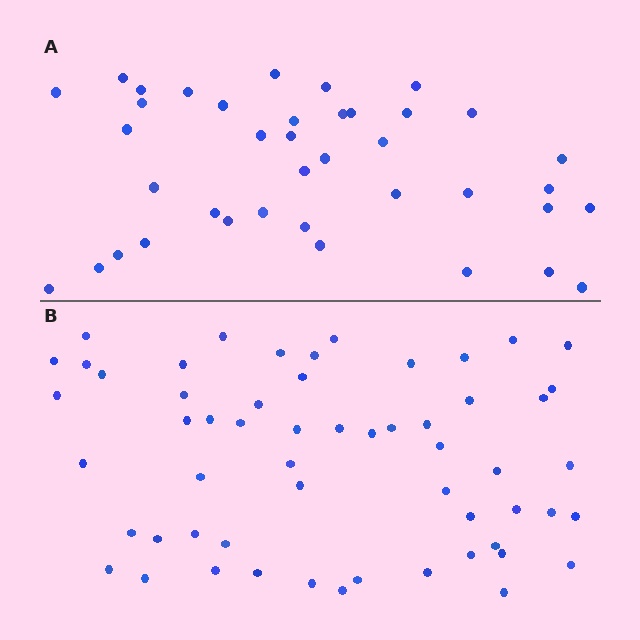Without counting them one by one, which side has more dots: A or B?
Region B (the bottom region) has more dots.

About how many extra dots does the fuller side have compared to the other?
Region B has approximately 20 more dots than region A.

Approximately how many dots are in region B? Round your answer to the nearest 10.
About 60 dots. (The exact count is 57, which rounds to 60.)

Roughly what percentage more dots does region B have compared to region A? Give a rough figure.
About 45% more.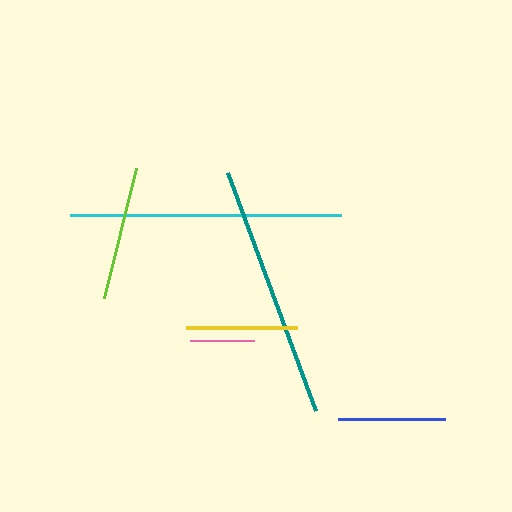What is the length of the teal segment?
The teal segment is approximately 255 pixels long.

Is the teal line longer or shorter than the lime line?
The teal line is longer than the lime line.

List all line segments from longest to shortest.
From longest to shortest: cyan, teal, lime, yellow, blue, pink.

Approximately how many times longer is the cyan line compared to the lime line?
The cyan line is approximately 2.0 times the length of the lime line.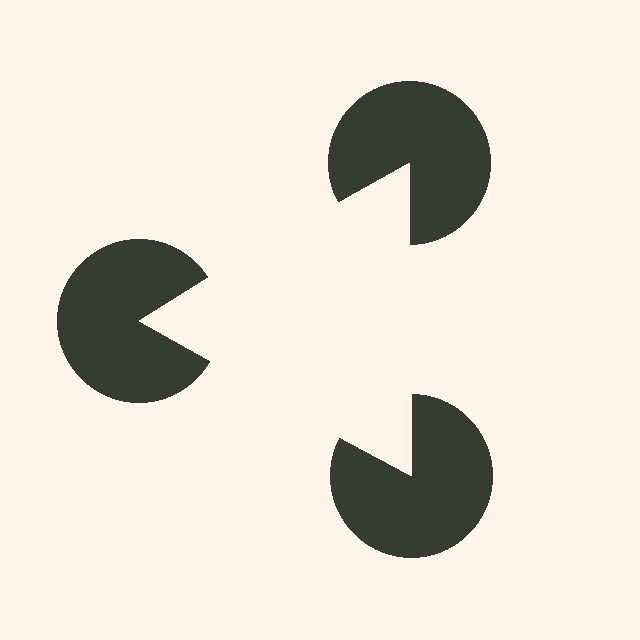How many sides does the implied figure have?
3 sides.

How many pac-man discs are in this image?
There are 3 — one at each vertex of the illusory triangle.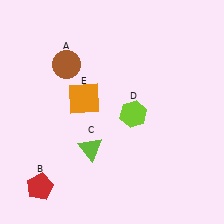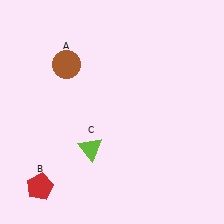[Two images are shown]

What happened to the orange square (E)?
The orange square (E) was removed in Image 2. It was in the top-left area of Image 1.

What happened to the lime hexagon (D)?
The lime hexagon (D) was removed in Image 2. It was in the bottom-right area of Image 1.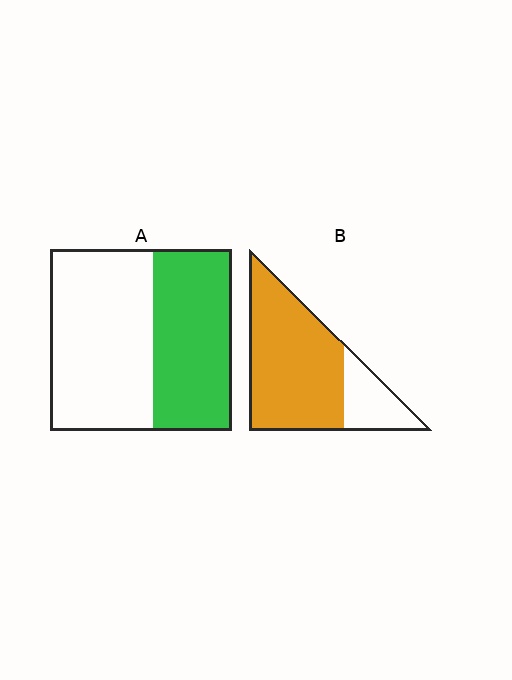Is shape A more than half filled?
No.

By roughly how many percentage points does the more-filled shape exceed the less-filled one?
By roughly 35 percentage points (B over A).